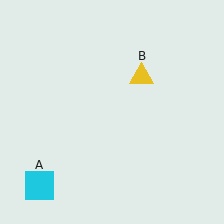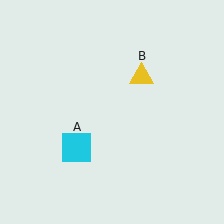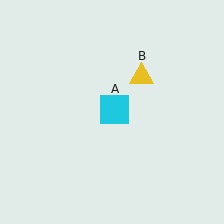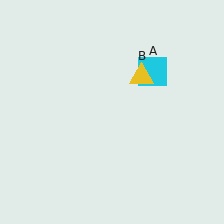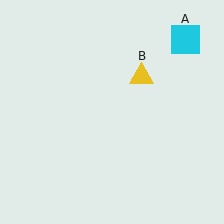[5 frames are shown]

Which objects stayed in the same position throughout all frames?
Yellow triangle (object B) remained stationary.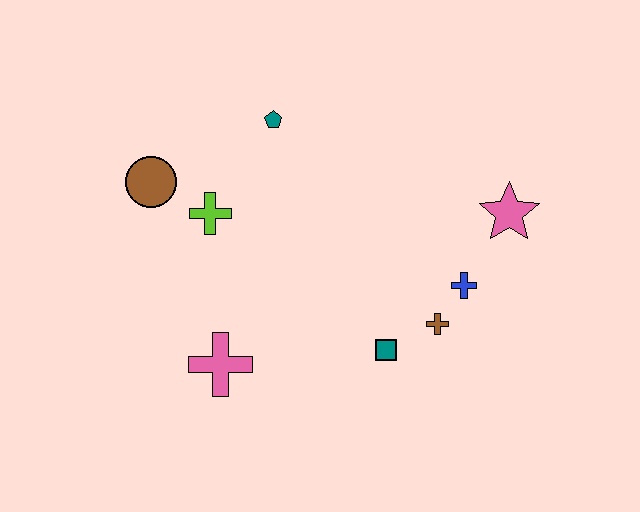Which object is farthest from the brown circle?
The pink star is farthest from the brown circle.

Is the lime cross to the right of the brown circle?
Yes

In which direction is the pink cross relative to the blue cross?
The pink cross is to the left of the blue cross.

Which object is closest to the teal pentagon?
The lime cross is closest to the teal pentagon.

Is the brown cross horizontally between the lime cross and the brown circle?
No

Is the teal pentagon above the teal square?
Yes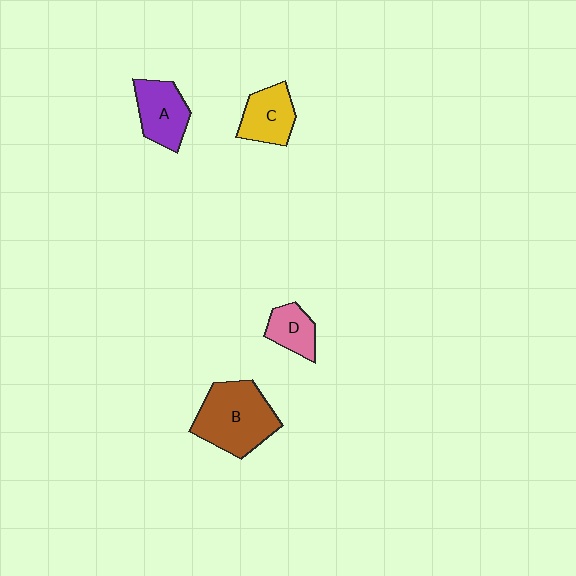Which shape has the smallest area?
Shape D (pink).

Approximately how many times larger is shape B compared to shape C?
Approximately 1.7 times.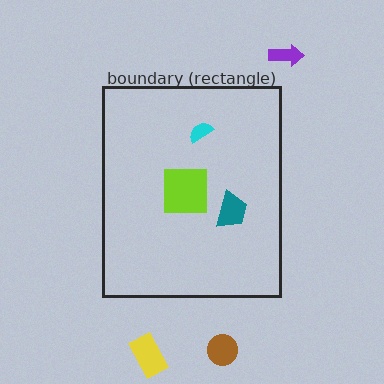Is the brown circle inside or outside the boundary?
Outside.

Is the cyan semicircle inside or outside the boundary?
Inside.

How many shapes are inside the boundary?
3 inside, 3 outside.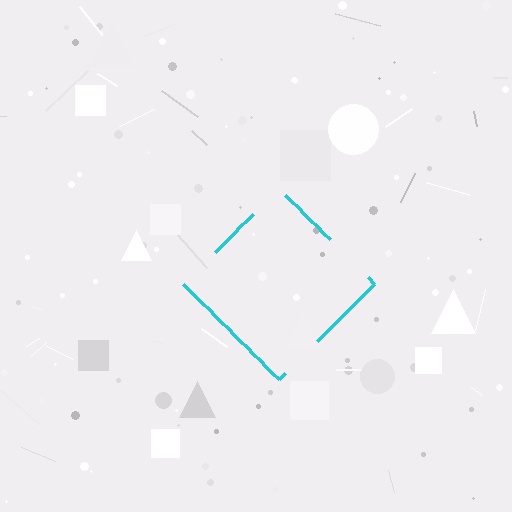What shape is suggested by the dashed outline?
The dashed outline suggests a diamond.